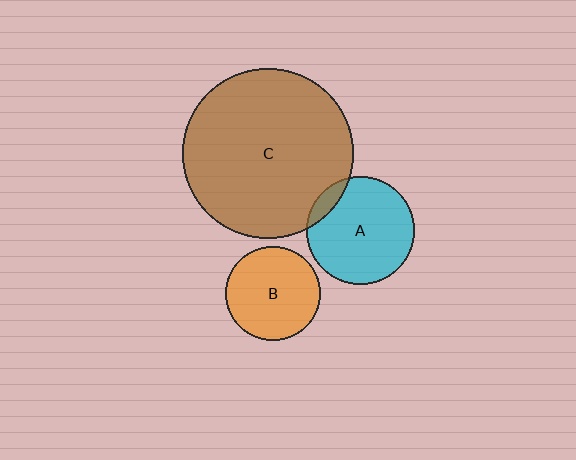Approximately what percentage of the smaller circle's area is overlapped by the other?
Approximately 10%.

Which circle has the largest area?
Circle C (brown).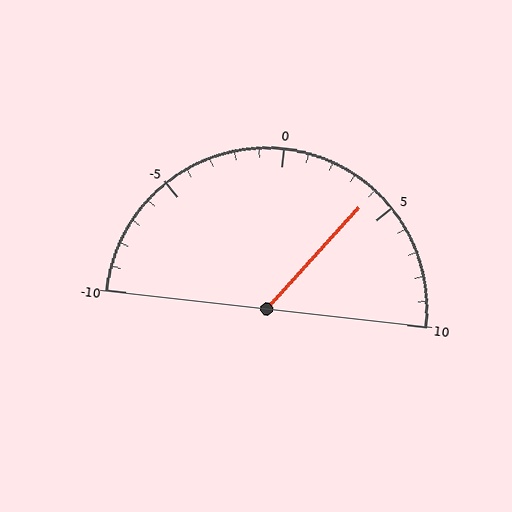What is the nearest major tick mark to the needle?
The nearest major tick mark is 5.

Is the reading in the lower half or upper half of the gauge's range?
The reading is in the upper half of the range (-10 to 10).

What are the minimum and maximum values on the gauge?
The gauge ranges from -10 to 10.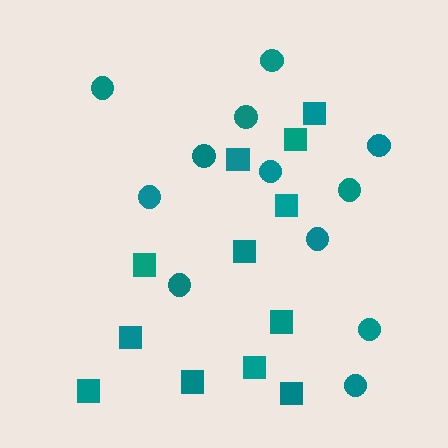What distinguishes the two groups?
There are 2 groups: one group of circles (12) and one group of squares (12).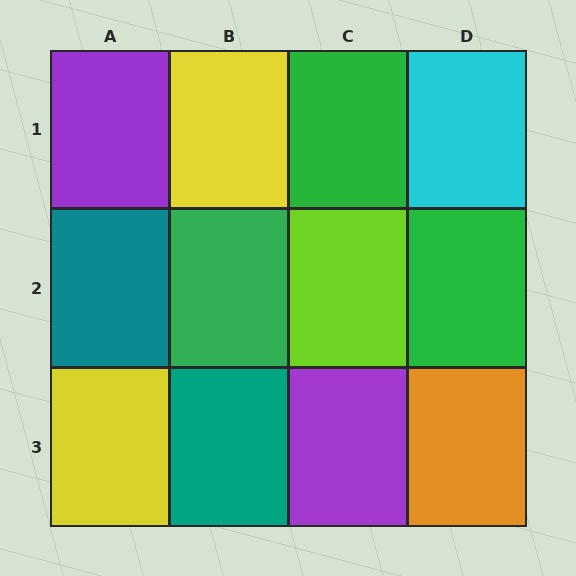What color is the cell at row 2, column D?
Green.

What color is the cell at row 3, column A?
Yellow.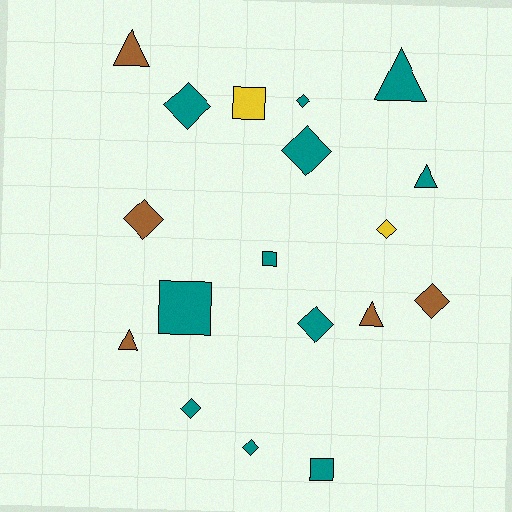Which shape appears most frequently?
Diamond, with 9 objects.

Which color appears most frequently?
Teal, with 11 objects.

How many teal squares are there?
There are 3 teal squares.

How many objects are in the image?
There are 18 objects.